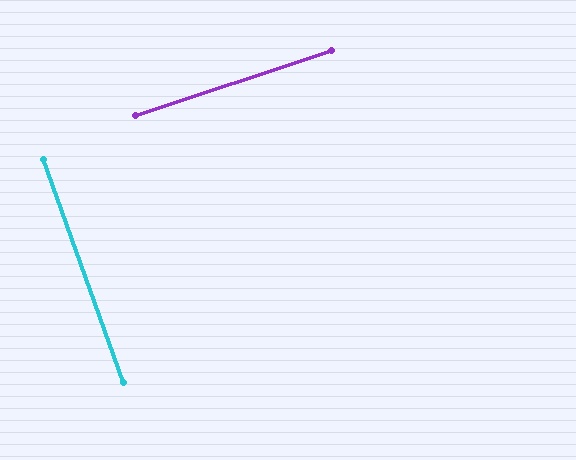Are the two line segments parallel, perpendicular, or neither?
Perpendicular — they meet at approximately 88°.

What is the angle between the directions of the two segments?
Approximately 88 degrees.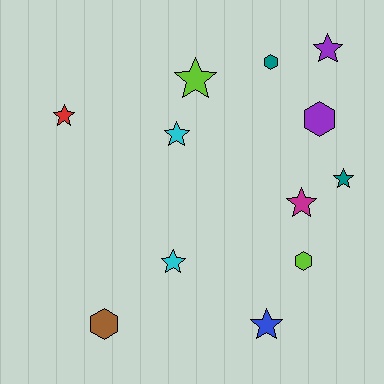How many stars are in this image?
There are 8 stars.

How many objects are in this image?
There are 12 objects.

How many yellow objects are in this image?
There are no yellow objects.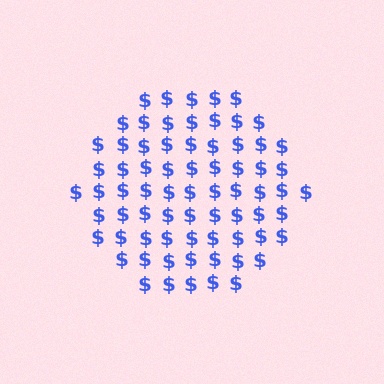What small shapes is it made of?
It is made of small dollar signs.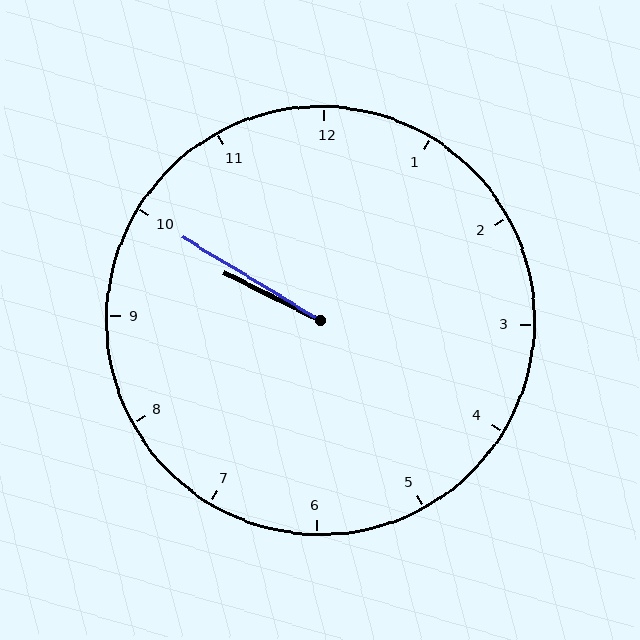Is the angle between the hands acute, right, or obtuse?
It is acute.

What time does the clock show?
9:50.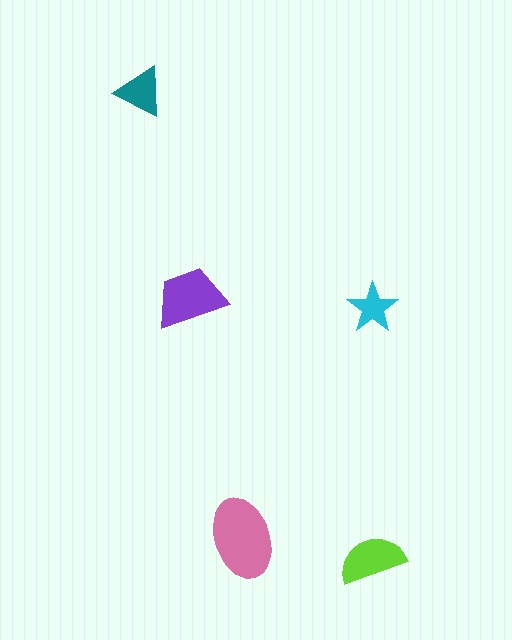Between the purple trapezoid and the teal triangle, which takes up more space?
The purple trapezoid.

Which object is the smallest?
The cyan star.